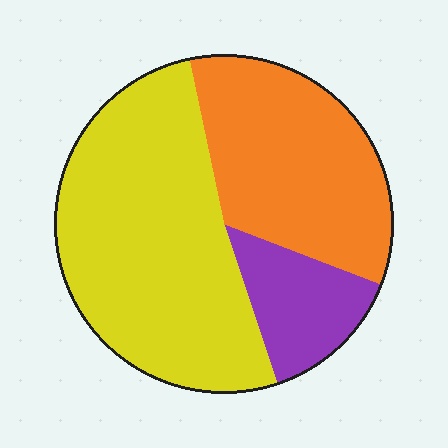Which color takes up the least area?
Purple, at roughly 15%.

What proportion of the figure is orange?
Orange covers around 35% of the figure.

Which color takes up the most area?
Yellow, at roughly 50%.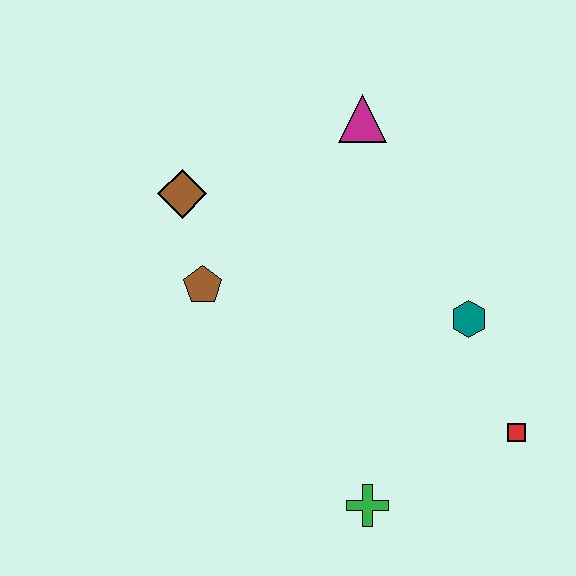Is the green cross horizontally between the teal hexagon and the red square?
No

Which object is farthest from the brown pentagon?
The red square is farthest from the brown pentagon.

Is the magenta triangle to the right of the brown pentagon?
Yes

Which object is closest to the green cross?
The red square is closest to the green cross.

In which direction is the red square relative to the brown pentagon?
The red square is to the right of the brown pentagon.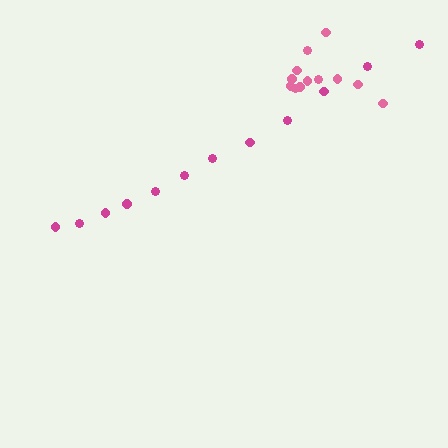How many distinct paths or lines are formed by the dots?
There are 2 distinct paths.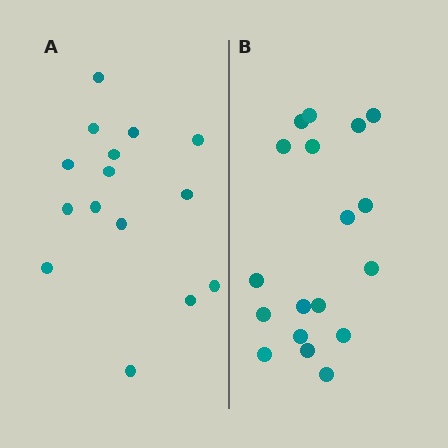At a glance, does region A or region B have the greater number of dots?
Region B (the right region) has more dots.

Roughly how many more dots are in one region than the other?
Region B has just a few more — roughly 2 or 3 more dots than region A.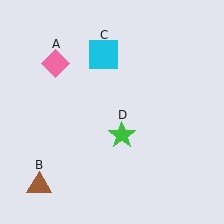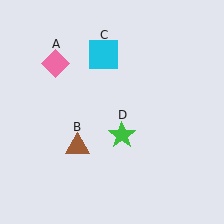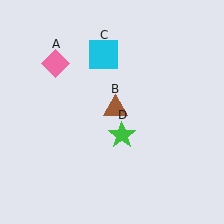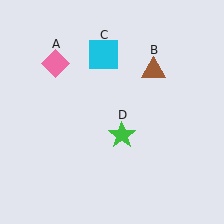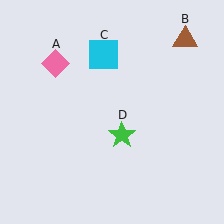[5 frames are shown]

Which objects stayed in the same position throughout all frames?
Pink diamond (object A) and cyan square (object C) and green star (object D) remained stationary.